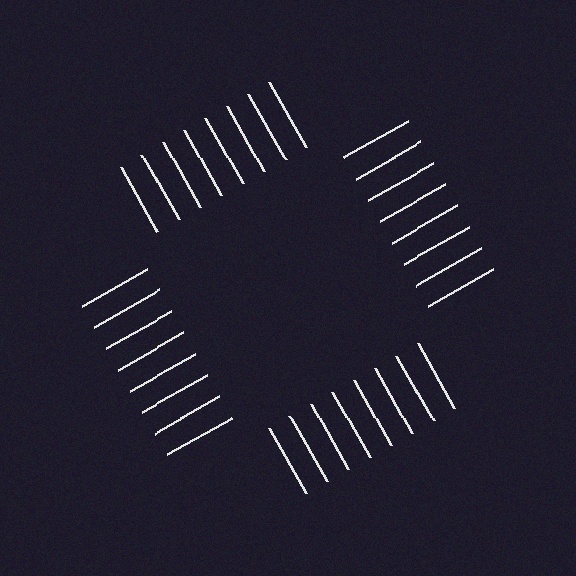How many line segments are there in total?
32 — 8 along each of the 4 edges.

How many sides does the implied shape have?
4 sides — the line-ends trace a square.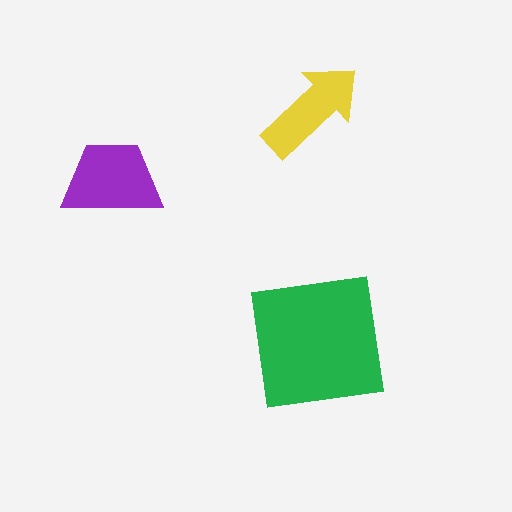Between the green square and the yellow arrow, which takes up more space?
The green square.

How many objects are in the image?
There are 3 objects in the image.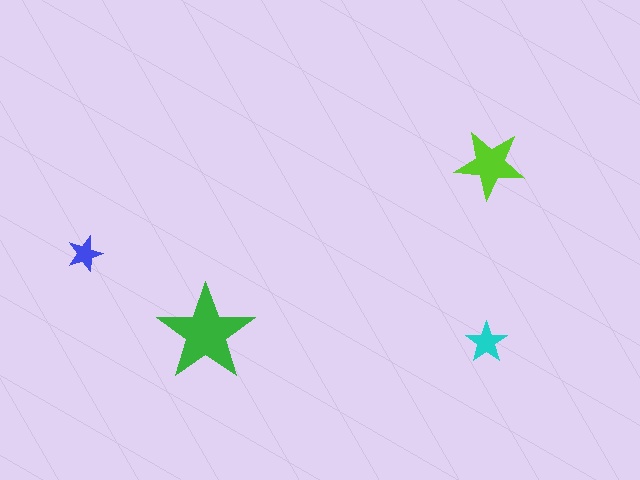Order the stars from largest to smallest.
the green one, the lime one, the cyan one, the blue one.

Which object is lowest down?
The cyan star is bottommost.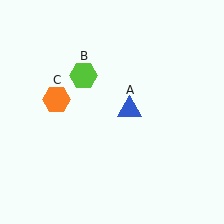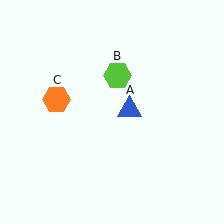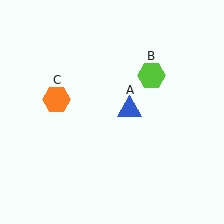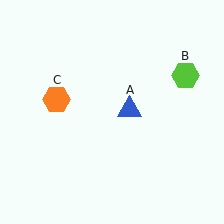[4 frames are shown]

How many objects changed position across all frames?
1 object changed position: lime hexagon (object B).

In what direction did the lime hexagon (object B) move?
The lime hexagon (object B) moved right.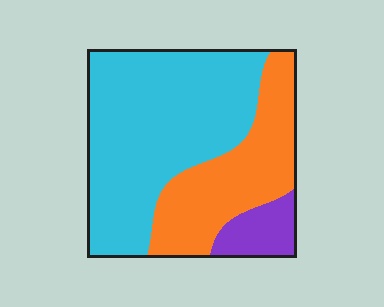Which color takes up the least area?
Purple, at roughly 10%.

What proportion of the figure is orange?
Orange takes up about one third (1/3) of the figure.